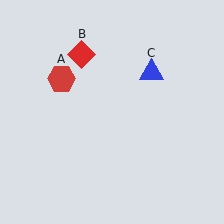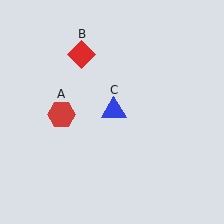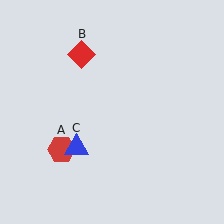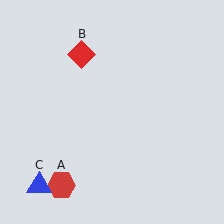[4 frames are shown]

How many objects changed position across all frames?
2 objects changed position: red hexagon (object A), blue triangle (object C).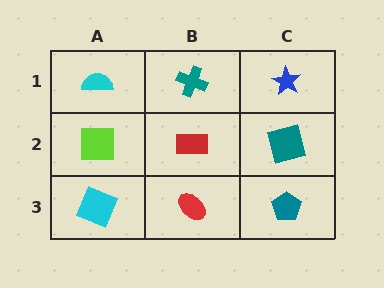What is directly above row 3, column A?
A lime square.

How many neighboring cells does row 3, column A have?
2.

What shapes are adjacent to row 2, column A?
A cyan semicircle (row 1, column A), a cyan square (row 3, column A), a red rectangle (row 2, column B).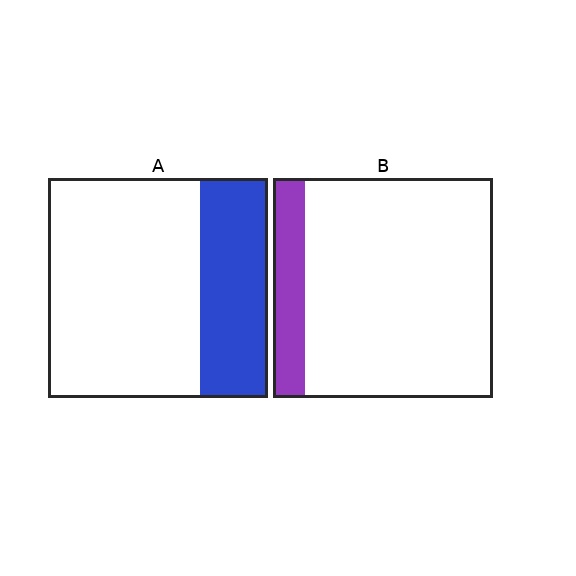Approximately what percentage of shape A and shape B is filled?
A is approximately 30% and B is approximately 15%.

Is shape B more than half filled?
No.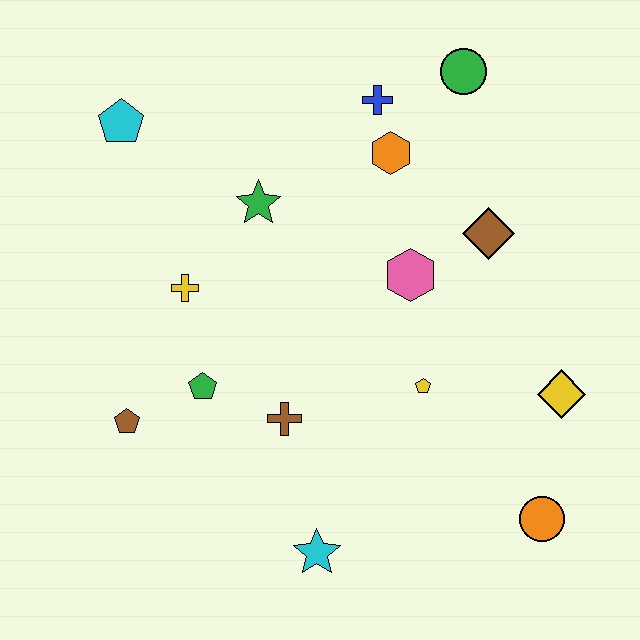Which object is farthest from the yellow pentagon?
The cyan pentagon is farthest from the yellow pentagon.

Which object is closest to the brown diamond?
The pink hexagon is closest to the brown diamond.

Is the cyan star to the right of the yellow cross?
Yes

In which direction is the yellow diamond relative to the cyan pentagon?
The yellow diamond is to the right of the cyan pentagon.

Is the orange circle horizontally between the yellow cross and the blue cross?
No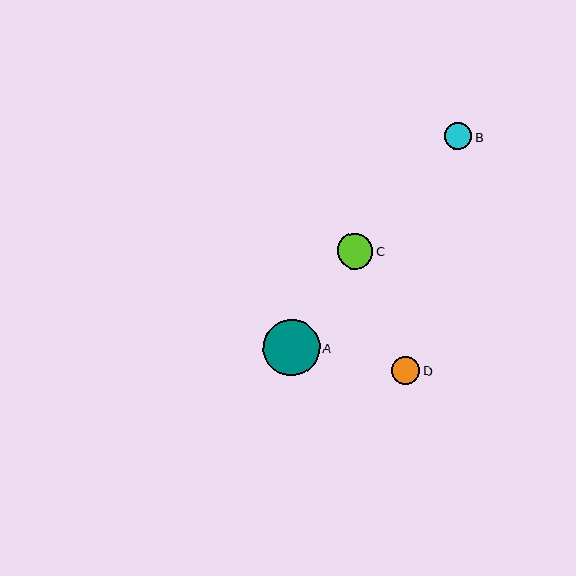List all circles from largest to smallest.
From largest to smallest: A, C, D, B.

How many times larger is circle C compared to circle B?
Circle C is approximately 1.3 times the size of circle B.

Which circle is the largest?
Circle A is the largest with a size of approximately 56 pixels.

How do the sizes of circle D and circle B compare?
Circle D and circle B are approximately the same size.